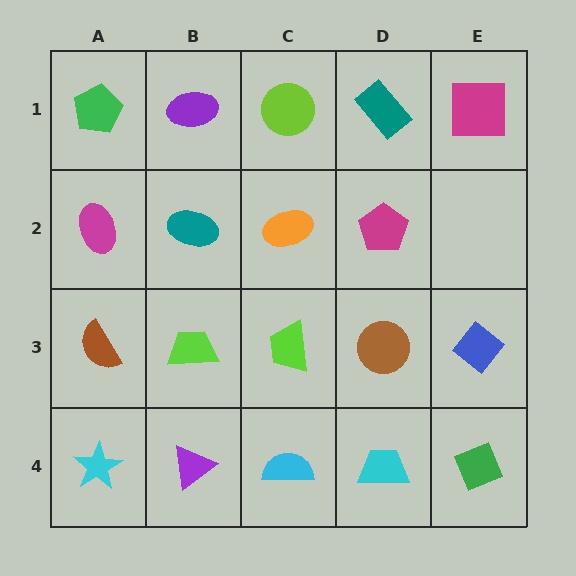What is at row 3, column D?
A brown circle.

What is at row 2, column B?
A teal ellipse.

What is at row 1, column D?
A teal rectangle.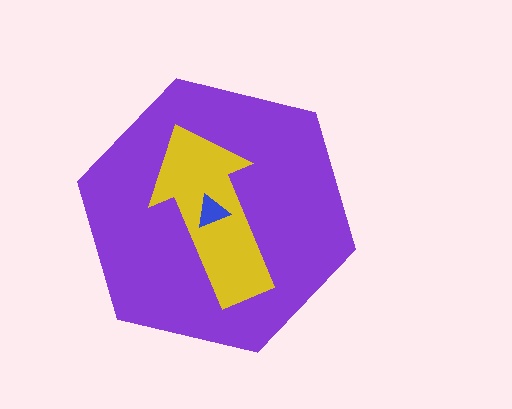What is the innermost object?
The blue triangle.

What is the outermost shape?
The purple hexagon.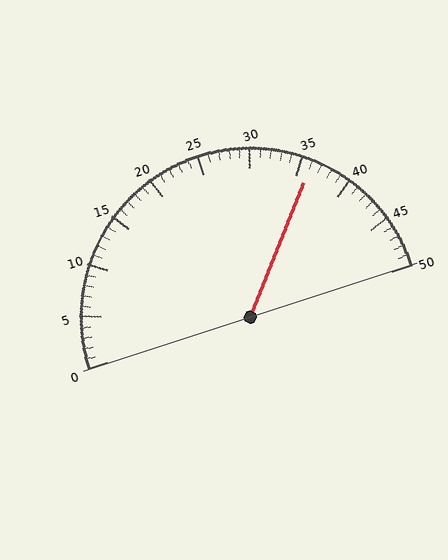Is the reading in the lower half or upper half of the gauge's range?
The reading is in the upper half of the range (0 to 50).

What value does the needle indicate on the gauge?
The needle indicates approximately 36.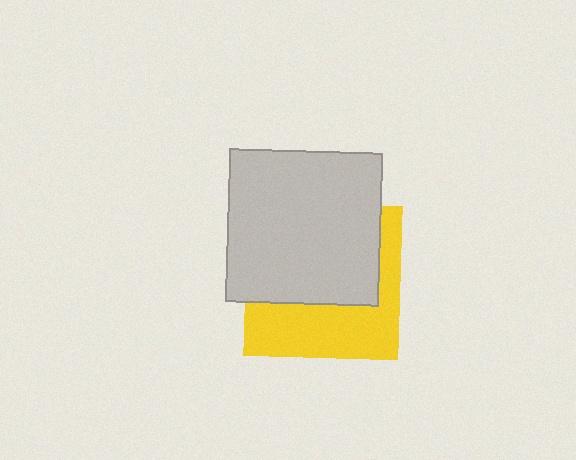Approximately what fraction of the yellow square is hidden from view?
Roughly 57% of the yellow square is hidden behind the light gray square.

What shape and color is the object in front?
The object in front is a light gray square.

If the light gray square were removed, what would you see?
You would see the complete yellow square.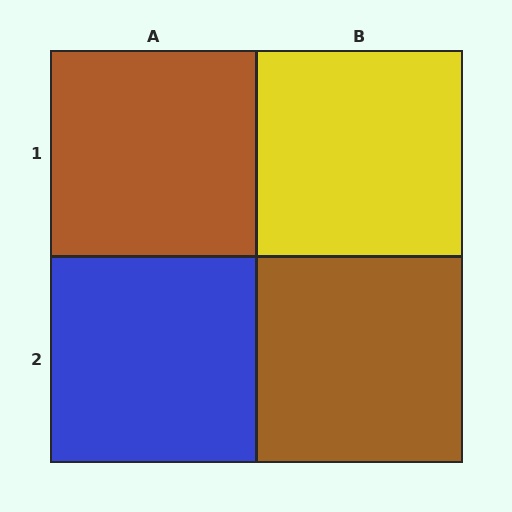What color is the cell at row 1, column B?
Yellow.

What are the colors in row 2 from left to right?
Blue, brown.